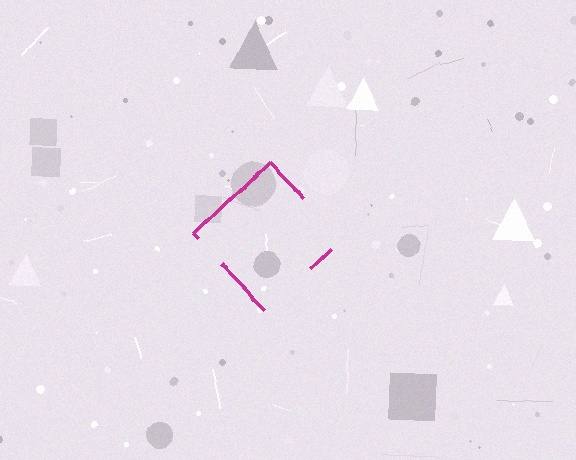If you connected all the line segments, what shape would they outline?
They would outline a diamond.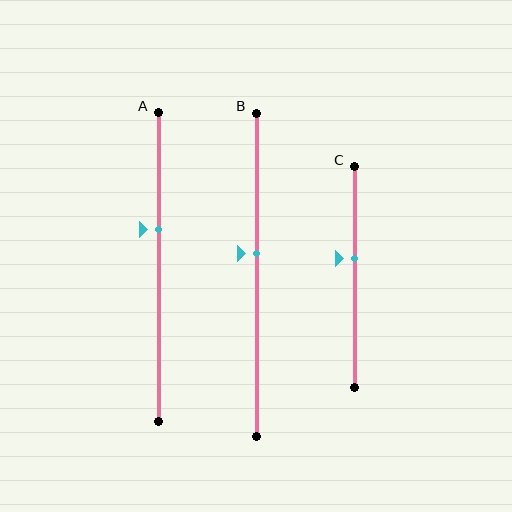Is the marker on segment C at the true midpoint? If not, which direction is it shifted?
No, the marker on segment C is shifted upward by about 9% of the segment length.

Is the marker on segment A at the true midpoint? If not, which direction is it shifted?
No, the marker on segment A is shifted upward by about 12% of the segment length.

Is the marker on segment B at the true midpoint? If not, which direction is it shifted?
No, the marker on segment B is shifted upward by about 7% of the segment length.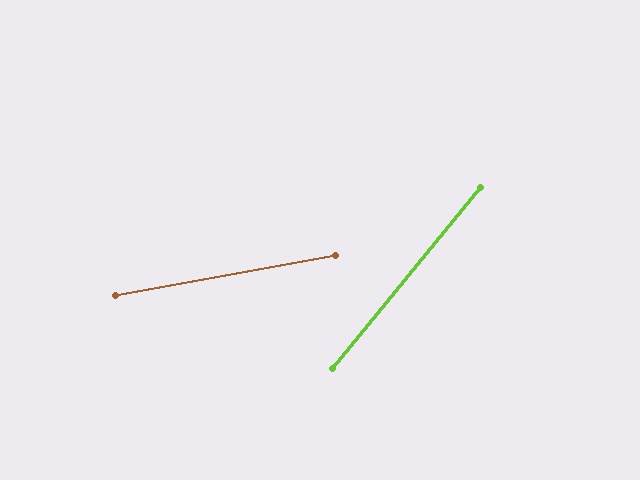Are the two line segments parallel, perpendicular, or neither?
Neither parallel nor perpendicular — they differ by about 40°.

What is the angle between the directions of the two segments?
Approximately 40 degrees.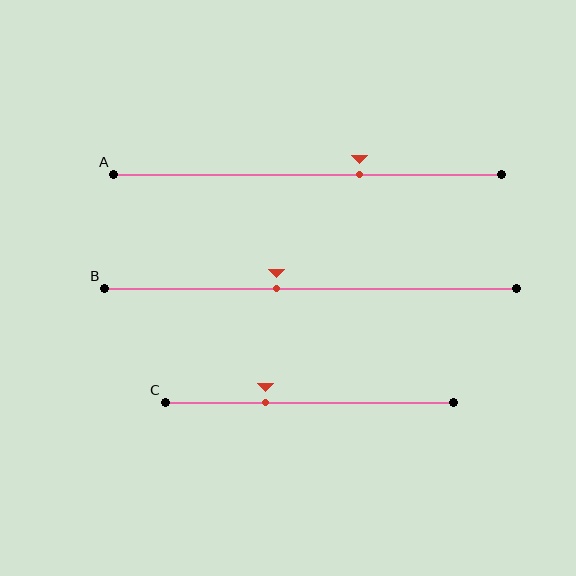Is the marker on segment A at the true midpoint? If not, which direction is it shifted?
No, the marker on segment A is shifted to the right by about 13% of the segment length.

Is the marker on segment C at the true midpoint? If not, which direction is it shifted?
No, the marker on segment C is shifted to the left by about 15% of the segment length.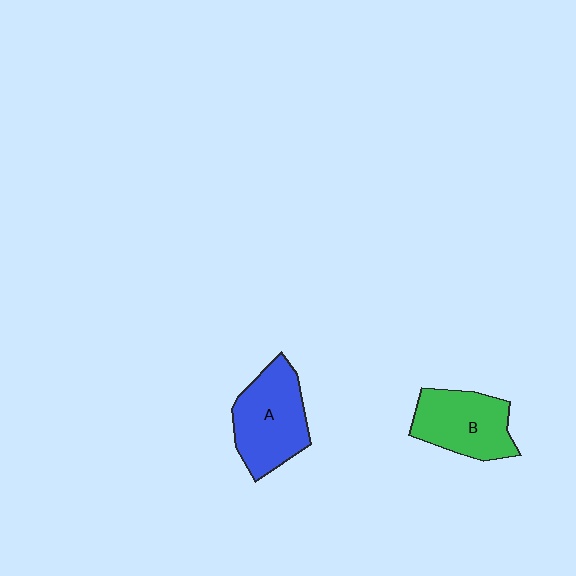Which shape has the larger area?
Shape A (blue).